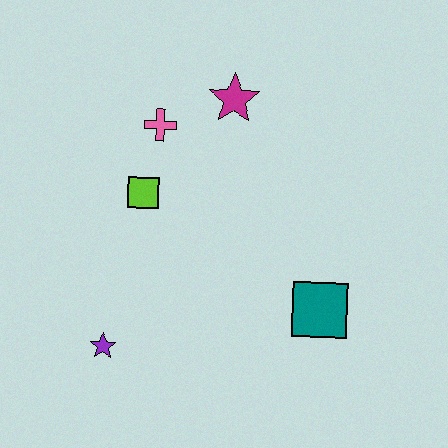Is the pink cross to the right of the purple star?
Yes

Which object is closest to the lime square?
The pink cross is closest to the lime square.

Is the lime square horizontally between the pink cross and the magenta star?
No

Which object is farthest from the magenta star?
The purple star is farthest from the magenta star.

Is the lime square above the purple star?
Yes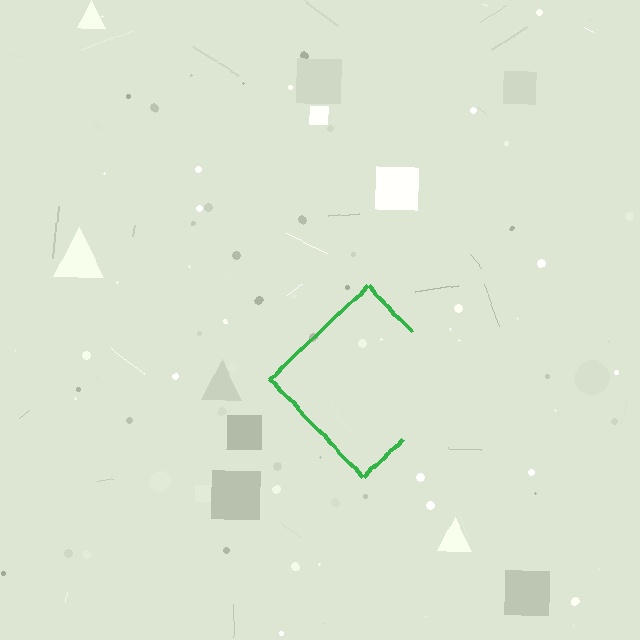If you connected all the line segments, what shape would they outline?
They would outline a diamond.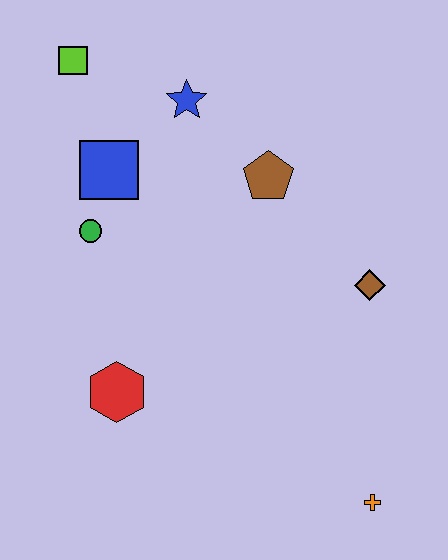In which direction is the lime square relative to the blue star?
The lime square is to the left of the blue star.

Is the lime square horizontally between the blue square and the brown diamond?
No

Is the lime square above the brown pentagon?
Yes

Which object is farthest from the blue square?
The orange cross is farthest from the blue square.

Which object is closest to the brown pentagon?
The blue star is closest to the brown pentagon.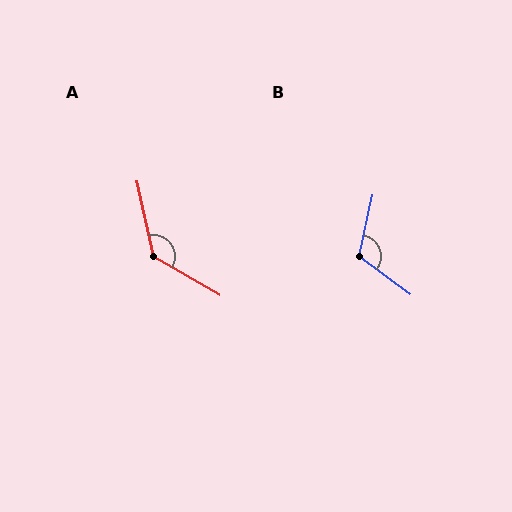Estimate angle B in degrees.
Approximately 114 degrees.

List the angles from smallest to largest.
B (114°), A (133°).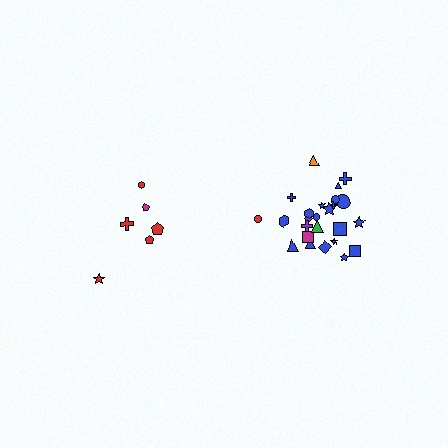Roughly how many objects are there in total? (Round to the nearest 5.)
Roughly 30 objects in total.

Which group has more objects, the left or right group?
The right group.